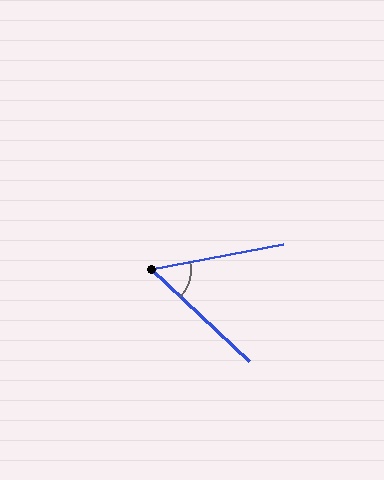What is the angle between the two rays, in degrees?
Approximately 54 degrees.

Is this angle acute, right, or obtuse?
It is acute.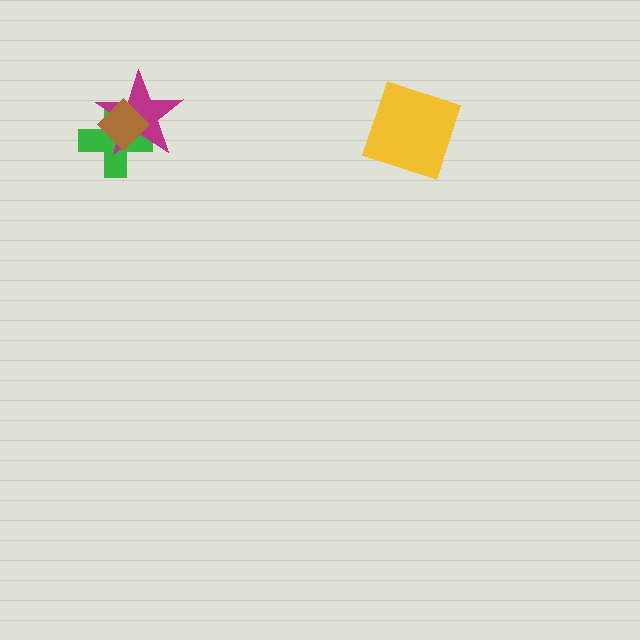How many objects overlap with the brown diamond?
2 objects overlap with the brown diamond.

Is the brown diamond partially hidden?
No, no other shape covers it.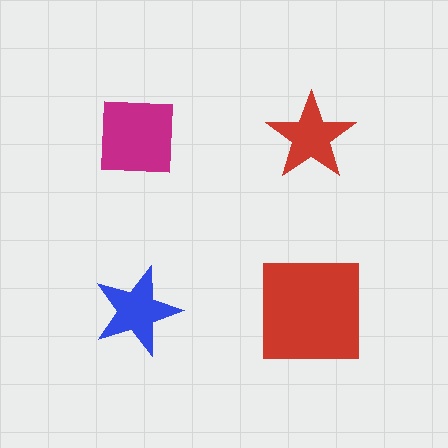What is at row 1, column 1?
A magenta square.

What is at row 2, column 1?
A blue star.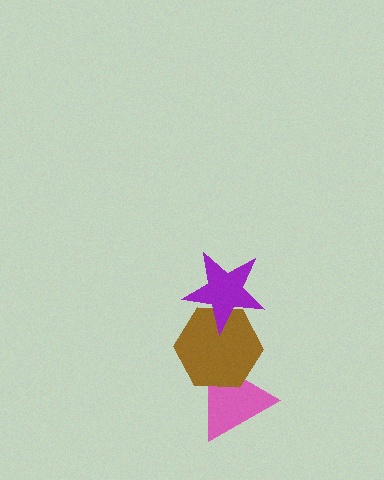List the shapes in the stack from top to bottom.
From top to bottom: the purple star, the brown hexagon, the pink triangle.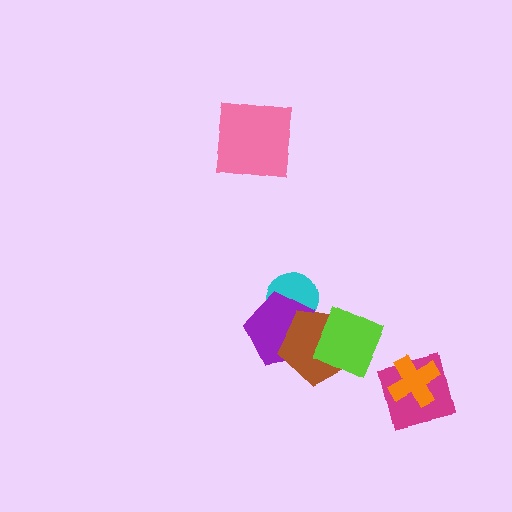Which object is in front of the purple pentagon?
The brown pentagon is in front of the purple pentagon.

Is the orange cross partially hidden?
No, no other shape covers it.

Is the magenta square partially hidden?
Yes, it is partially covered by another shape.